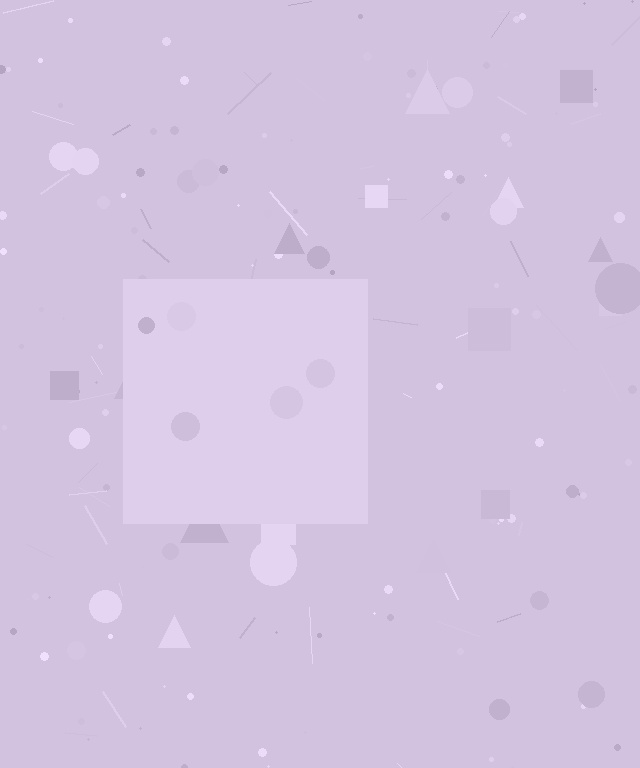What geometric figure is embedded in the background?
A square is embedded in the background.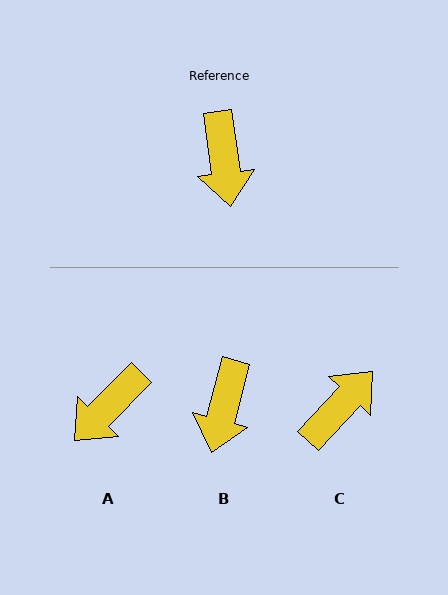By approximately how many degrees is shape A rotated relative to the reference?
Approximately 52 degrees clockwise.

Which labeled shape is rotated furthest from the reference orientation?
C, about 130 degrees away.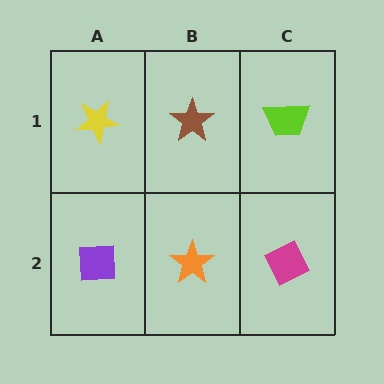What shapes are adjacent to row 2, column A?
A yellow star (row 1, column A), an orange star (row 2, column B).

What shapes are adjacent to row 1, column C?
A magenta diamond (row 2, column C), a brown star (row 1, column B).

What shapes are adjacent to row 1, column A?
A purple square (row 2, column A), a brown star (row 1, column B).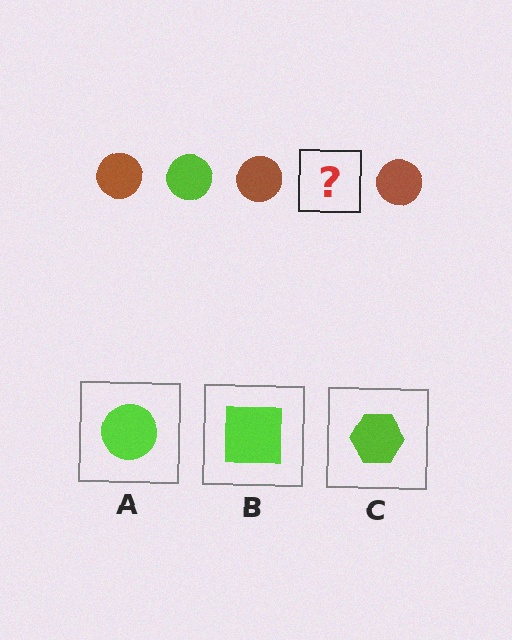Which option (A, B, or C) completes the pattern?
A.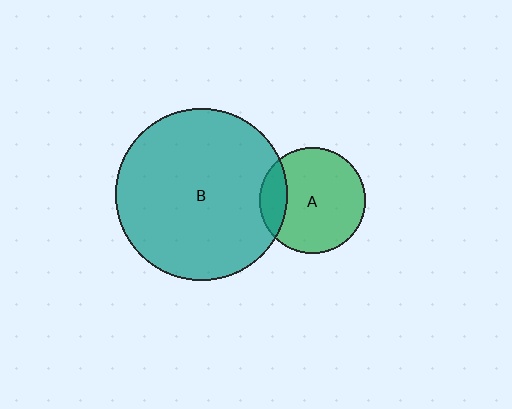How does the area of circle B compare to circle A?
Approximately 2.6 times.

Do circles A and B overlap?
Yes.